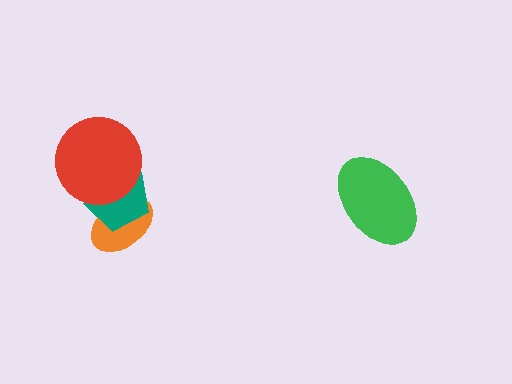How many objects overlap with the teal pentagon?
2 objects overlap with the teal pentagon.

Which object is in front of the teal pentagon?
The red circle is in front of the teal pentagon.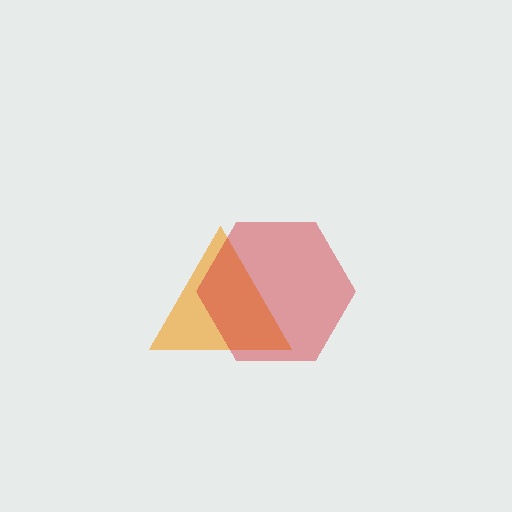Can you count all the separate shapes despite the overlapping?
Yes, there are 2 separate shapes.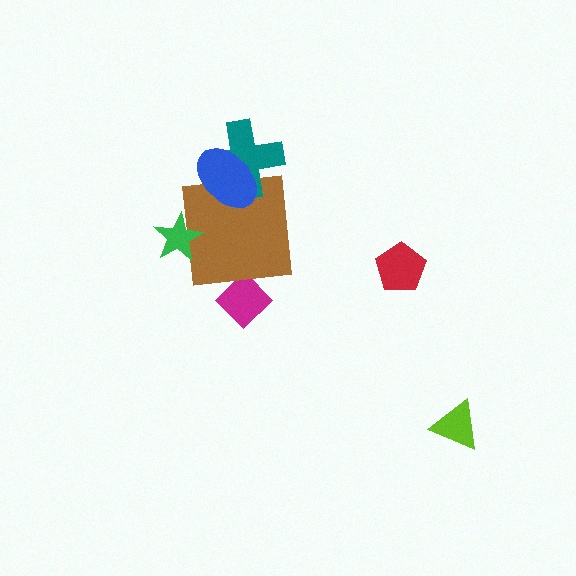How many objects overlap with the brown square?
4 objects overlap with the brown square.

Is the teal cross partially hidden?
Yes, it is partially covered by another shape.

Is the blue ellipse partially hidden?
No, no other shape covers it.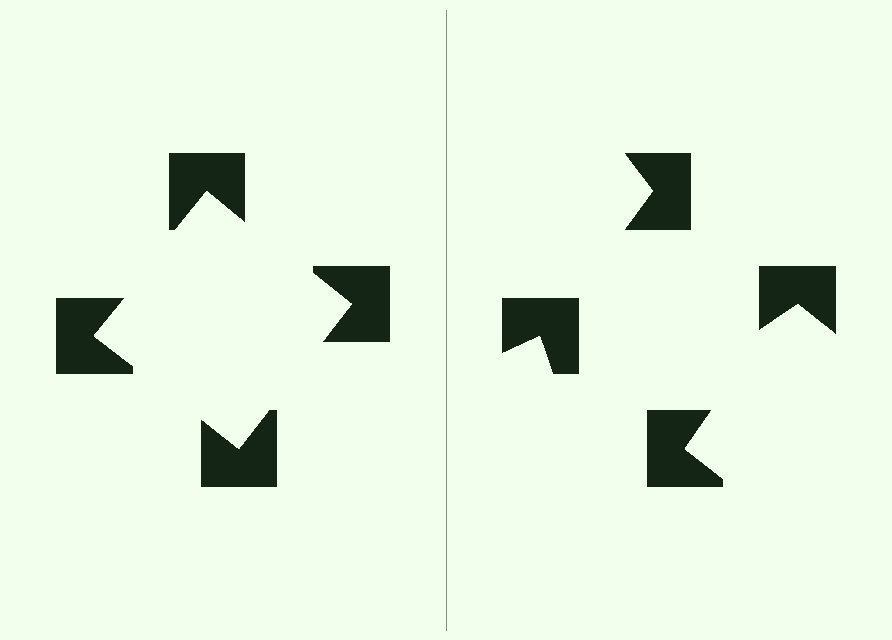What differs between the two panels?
The notched squares are positioned identically on both sides; only the wedge orientations differ. On the left they align to a square; on the right they are misaligned.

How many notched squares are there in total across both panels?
8 — 4 on each side.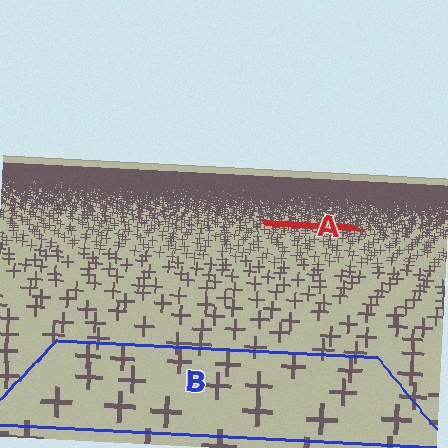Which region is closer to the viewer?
Region B is closer. The texture elements there are larger and more spread out.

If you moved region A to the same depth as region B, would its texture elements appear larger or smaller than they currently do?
They would appear larger. At a closer depth, the same texture elements are projected at a bigger on-screen size.